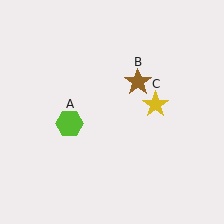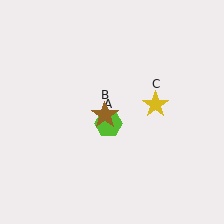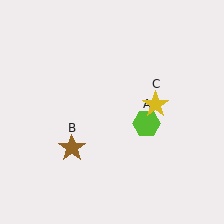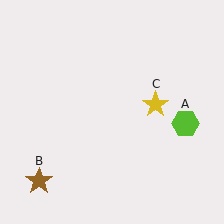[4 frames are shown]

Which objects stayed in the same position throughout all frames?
Yellow star (object C) remained stationary.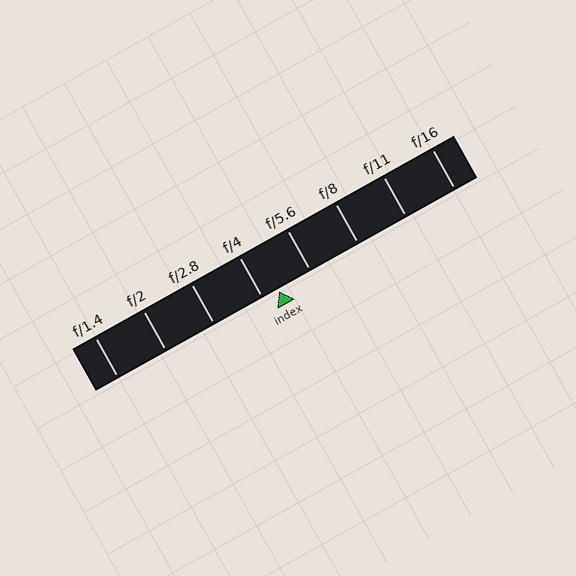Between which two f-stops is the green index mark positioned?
The index mark is between f/4 and f/5.6.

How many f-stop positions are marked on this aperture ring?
There are 8 f-stop positions marked.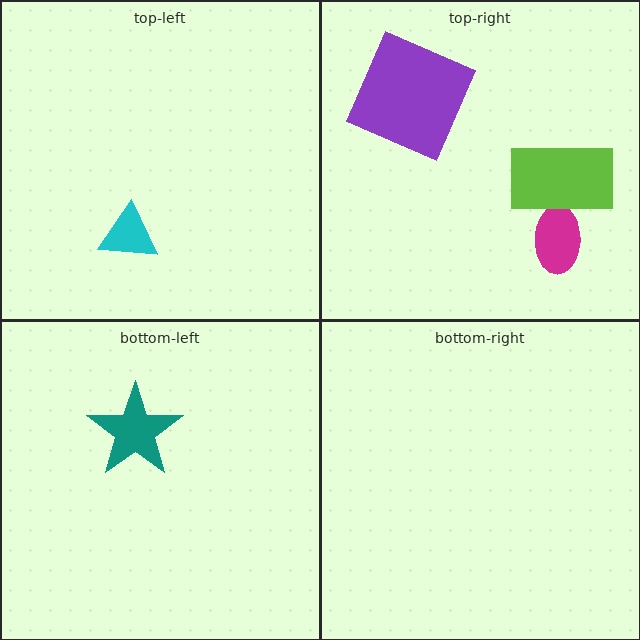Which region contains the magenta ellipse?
The top-right region.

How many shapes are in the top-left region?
1.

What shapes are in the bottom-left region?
The teal star.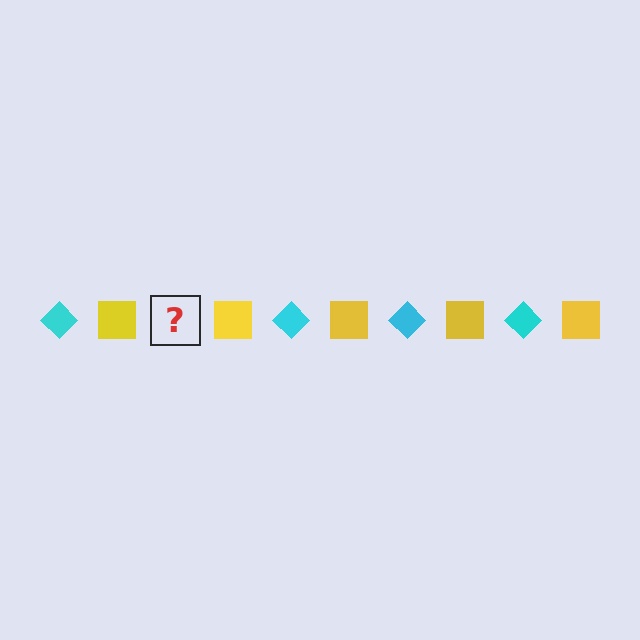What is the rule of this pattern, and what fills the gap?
The rule is that the pattern alternates between cyan diamond and yellow square. The gap should be filled with a cyan diamond.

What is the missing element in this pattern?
The missing element is a cyan diamond.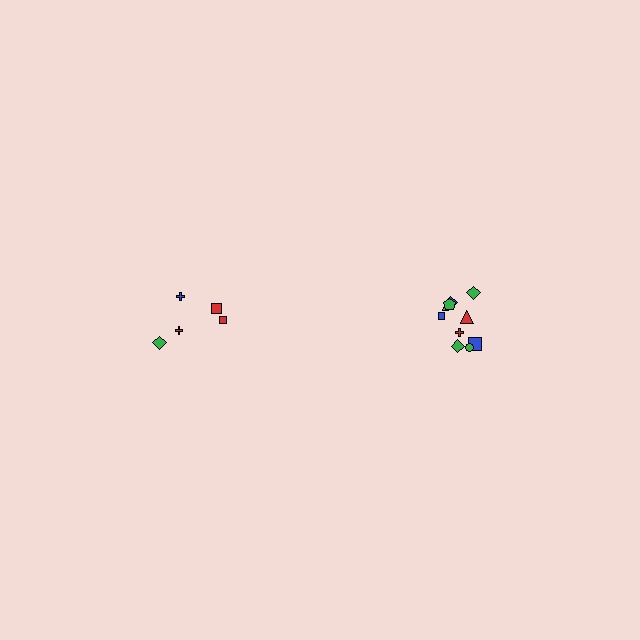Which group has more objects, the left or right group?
The right group.